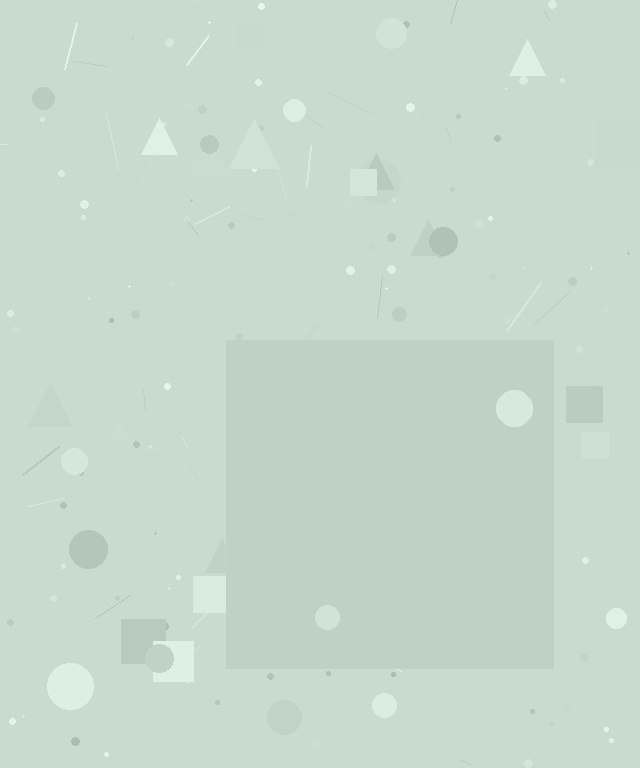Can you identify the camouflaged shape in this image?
The camouflaged shape is a square.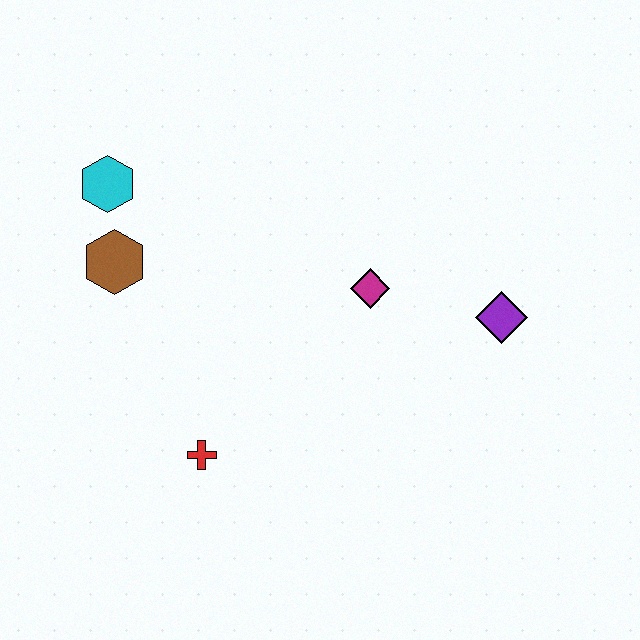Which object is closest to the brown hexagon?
The cyan hexagon is closest to the brown hexagon.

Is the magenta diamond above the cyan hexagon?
No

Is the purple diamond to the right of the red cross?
Yes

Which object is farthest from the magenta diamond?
The cyan hexagon is farthest from the magenta diamond.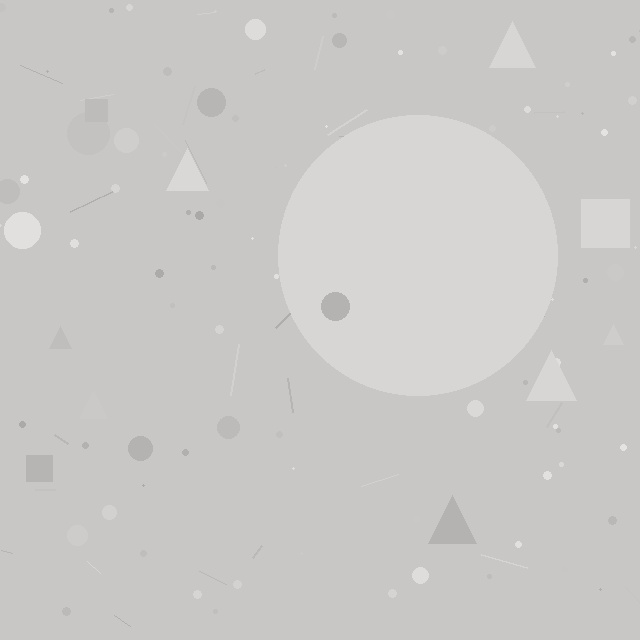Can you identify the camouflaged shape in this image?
The camouflaged shape is a circle.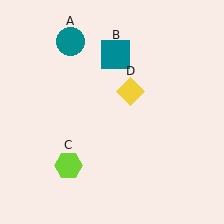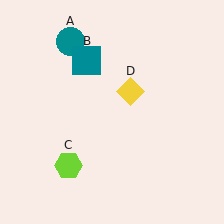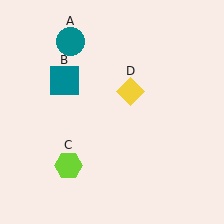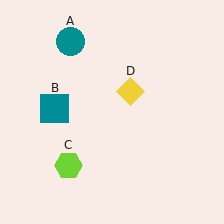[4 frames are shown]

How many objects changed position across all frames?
1 object changed position: teal square (object B).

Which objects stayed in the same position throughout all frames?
Teal circle (object A) and lime hexagon (object C) and yellow diamond (object D) remained stationary.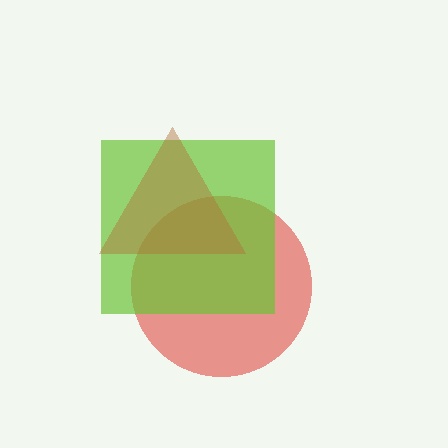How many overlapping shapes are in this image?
There are 3 overlapping shapes in the image.